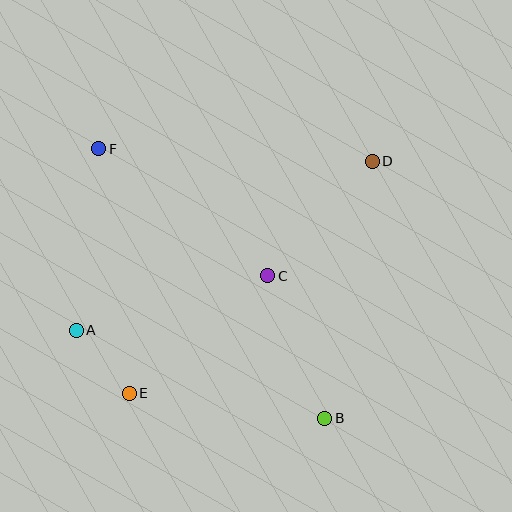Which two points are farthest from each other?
Points B and F are farthest from each other.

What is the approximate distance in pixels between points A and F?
The distance between A and F is approximately 183 pixels.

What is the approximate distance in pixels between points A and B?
The distance between A and B is approximately 264 pixels.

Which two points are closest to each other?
Points A and E are closest to each other.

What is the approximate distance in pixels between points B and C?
The distance between B and C is approximately 154 pixels.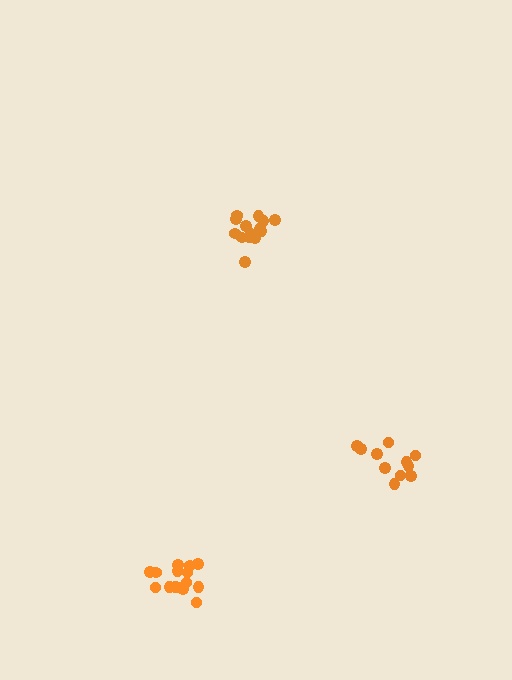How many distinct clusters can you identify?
There are 3 distinct clusters.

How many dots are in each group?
Group 1: 14 dots, Group 2: 11 dots, Group 3: 15 dots (40 total).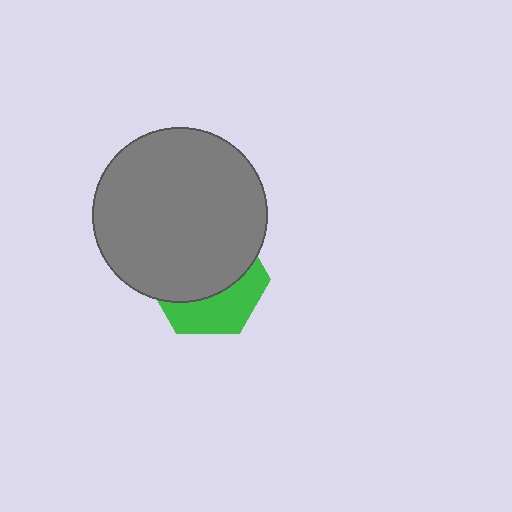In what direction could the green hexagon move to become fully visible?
The green hexagon could move down. That would shift it out from behind the gray circle entirely.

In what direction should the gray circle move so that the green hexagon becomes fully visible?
The gray circle should move up. That is the shortest direction to clear the overlap and leave the green hexagon fully visible.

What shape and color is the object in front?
The object in front is a gray circle.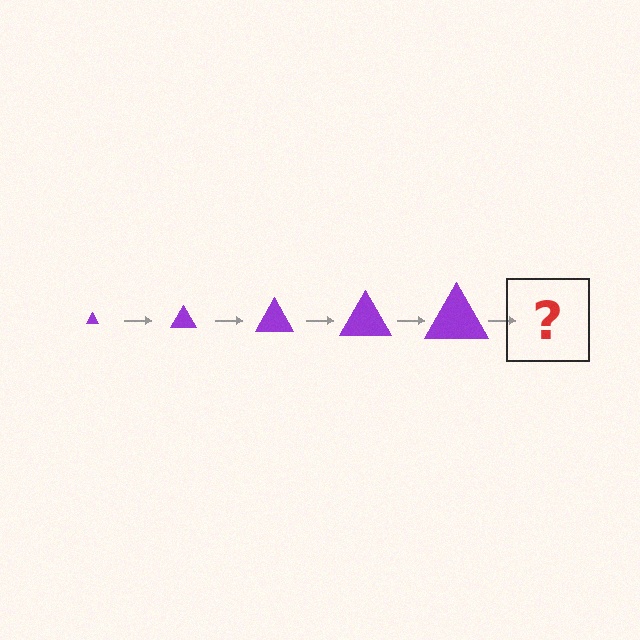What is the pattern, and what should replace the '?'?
The pattern is that the triangle gets progressively larger each step. The '?' should be a purple triangle, larger than the previous one.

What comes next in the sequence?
The next element should be a purple triangle, larger than the previous one.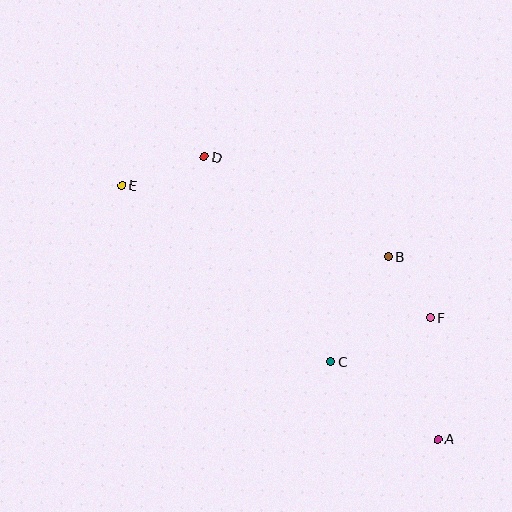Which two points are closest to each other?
Points B and F are closest to each other.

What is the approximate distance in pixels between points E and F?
The distance between E and F is approximately 336 pixels.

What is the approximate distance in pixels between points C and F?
The distance between C and F is approximately 108 pixels.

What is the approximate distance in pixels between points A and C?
The distance between A and C is approximately 132 pixels.